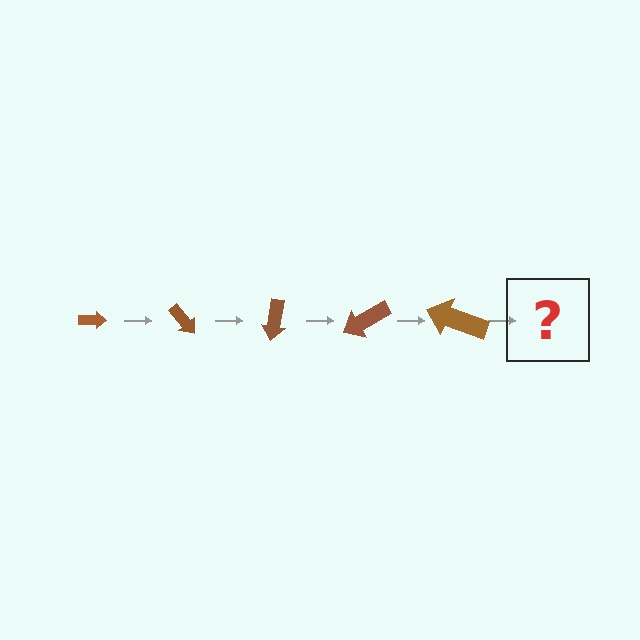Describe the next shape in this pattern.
It should be an arrow, larger than the previous one and rotated 250 degrees from the start.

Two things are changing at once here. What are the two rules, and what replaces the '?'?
The two rules are that the arrow grows larger each step and it rotates 50 degrees each step. The '?' should be an arrow, larger than the previous one and rotated 250 degrees from the start.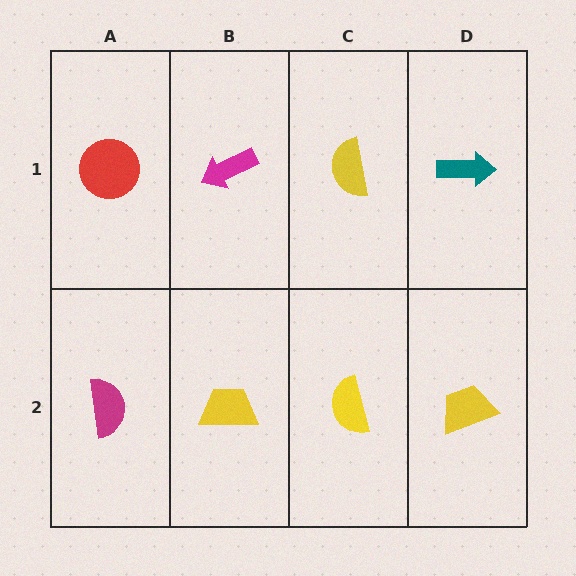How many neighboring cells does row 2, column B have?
3.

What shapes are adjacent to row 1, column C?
A yellow semicircle (row 2, column C), a magenta arrow (row 1, column B), a teal arrow (row 1, column D).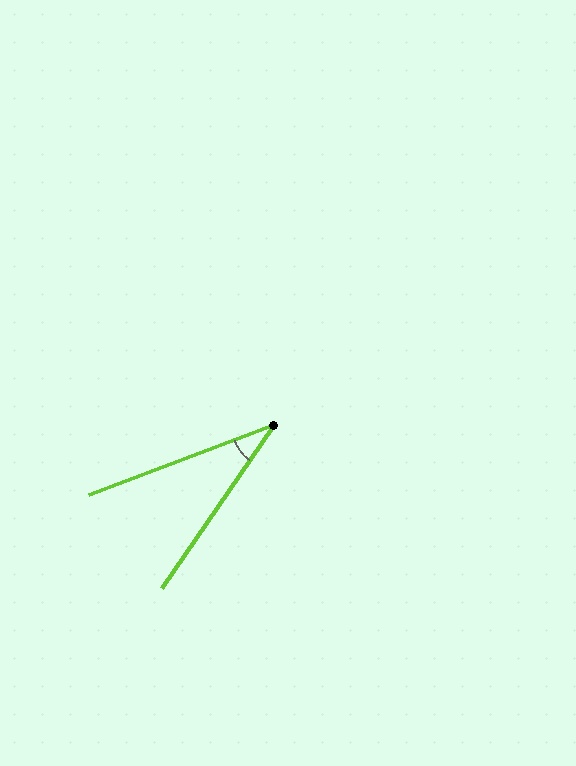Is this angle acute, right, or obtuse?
It is acute.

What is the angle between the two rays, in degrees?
Approximately 35 degrees.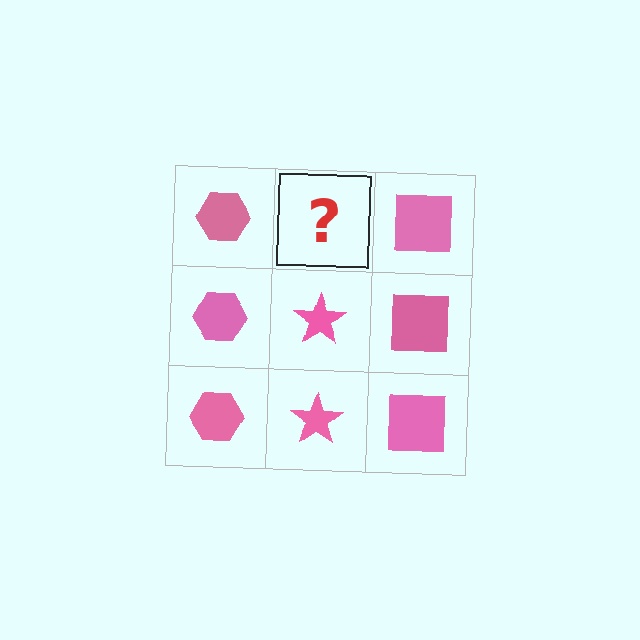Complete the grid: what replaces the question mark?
The question mark should be replaced with a pink star.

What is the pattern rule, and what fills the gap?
The rule is that each column has a consistent shape. The gap should be filled with a pink star.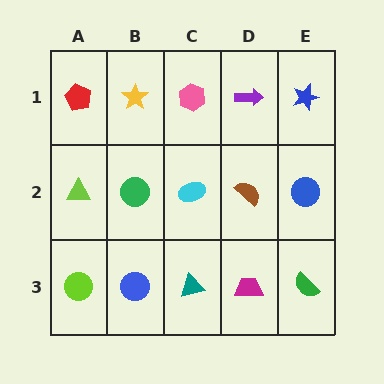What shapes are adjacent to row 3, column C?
A cyan ellipse (row 2, column C), a blue circle (row 3, column B), a magenta trapezoid (row 3, column D).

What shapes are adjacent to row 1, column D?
A brown semicircle (row 2, column D), a pink hexagon (row 1, column C), a blue star (row 1, column E).